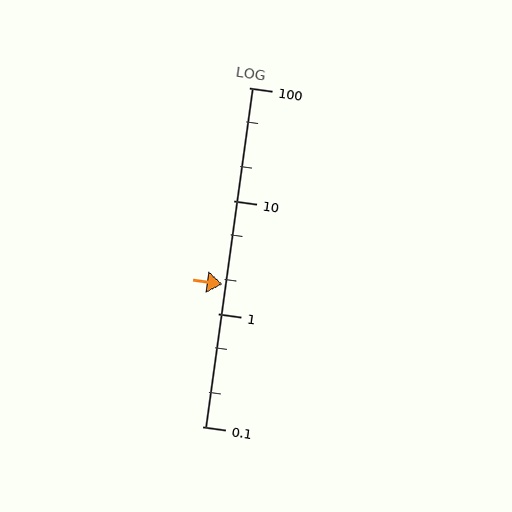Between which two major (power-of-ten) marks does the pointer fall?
The pointer is between 1 and 10.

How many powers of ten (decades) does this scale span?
The scale spans 3 decades, from 0.1 to 100.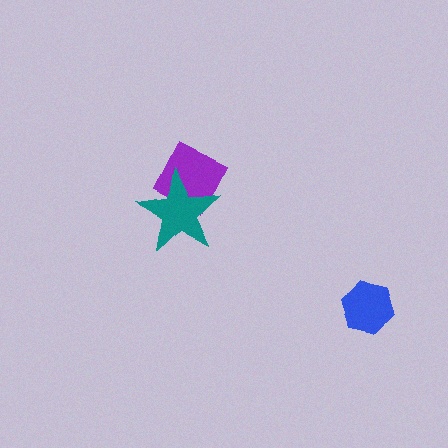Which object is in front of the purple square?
The teal star is in front of the purple square.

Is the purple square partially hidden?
Yes, it is partially covered by another shape.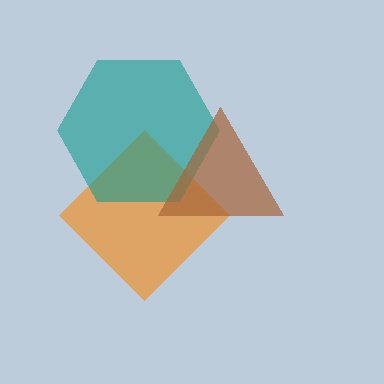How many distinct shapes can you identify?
There are 3 distinct shapes: an orange diamond, a teal hexagon, a brown triangle.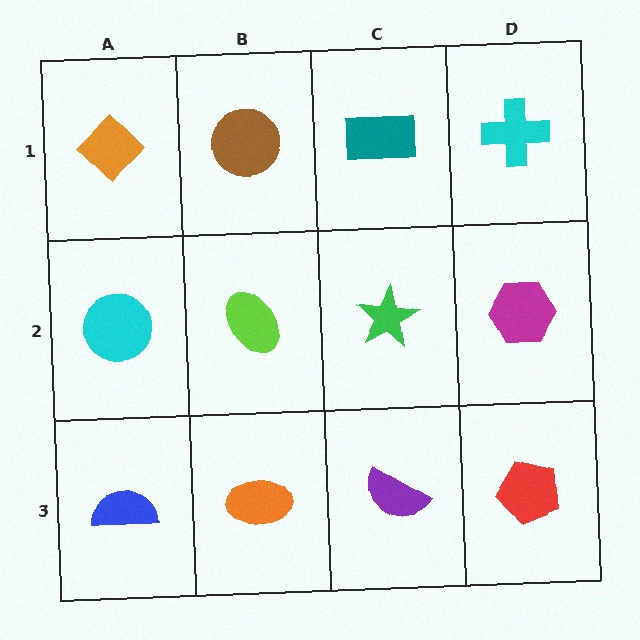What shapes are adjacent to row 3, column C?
A green star (row 2, column C), an orange ellipse (row 3, column B), a red pentagon (row 3, column D).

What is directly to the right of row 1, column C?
A cyan cross.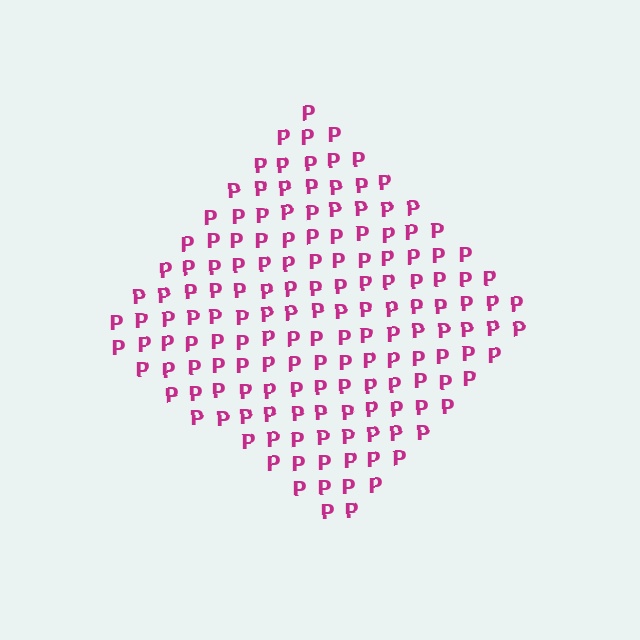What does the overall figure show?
The overall figure shows a diamond.